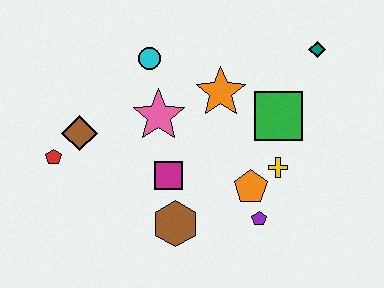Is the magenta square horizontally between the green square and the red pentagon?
Yes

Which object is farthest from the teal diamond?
The red pentagon is farthest from the teal diamond.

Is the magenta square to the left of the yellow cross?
Yes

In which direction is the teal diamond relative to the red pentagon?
The teal diamond is to the right of the red pentagon.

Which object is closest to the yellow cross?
The orange pentagon is closest to the yellow cross.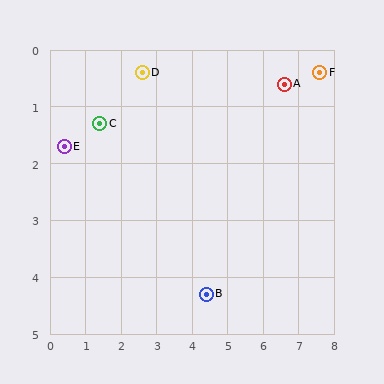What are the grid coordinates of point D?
Point D is at approximately (2.6, 0.4).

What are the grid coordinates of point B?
Point B is at approximately (4.4, 4.3).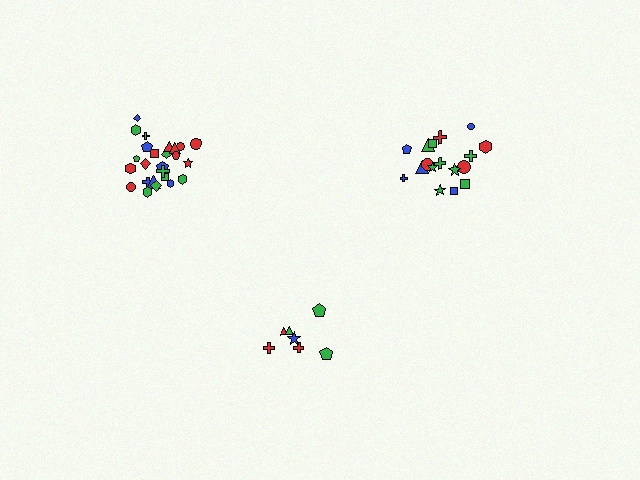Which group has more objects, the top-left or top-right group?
The top-left group.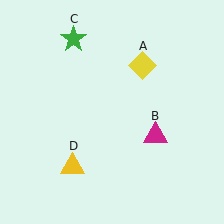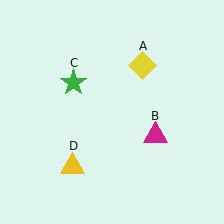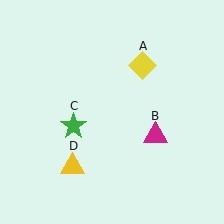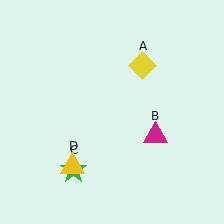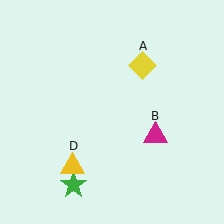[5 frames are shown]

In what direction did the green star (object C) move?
The green star (object C) moved down.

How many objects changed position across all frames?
1 object changed position: green star (object C).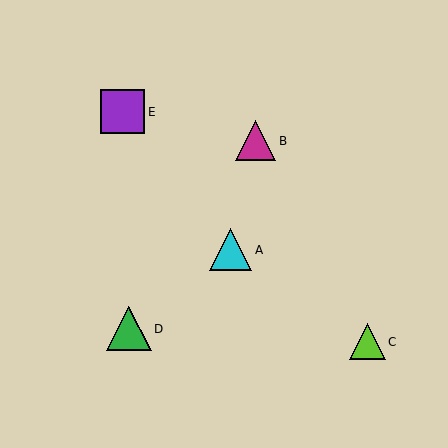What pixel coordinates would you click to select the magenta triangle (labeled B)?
Click at (256, 141) to select the magenta triangle B.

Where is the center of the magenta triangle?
The center of the magenta triangle is at (256, 141).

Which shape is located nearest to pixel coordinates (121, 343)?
The green triangle (labeled D) at (129, 329) is nearest to that location.